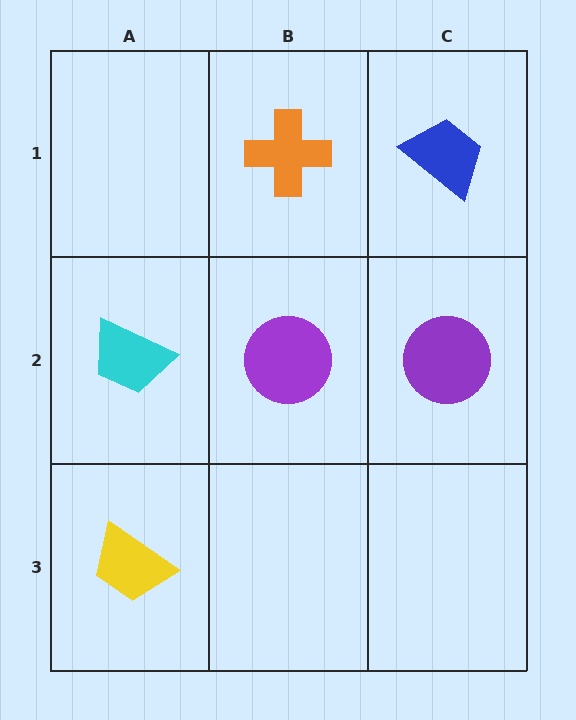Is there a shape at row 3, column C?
No, that cell is empty.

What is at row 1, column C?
A blue trapezoid.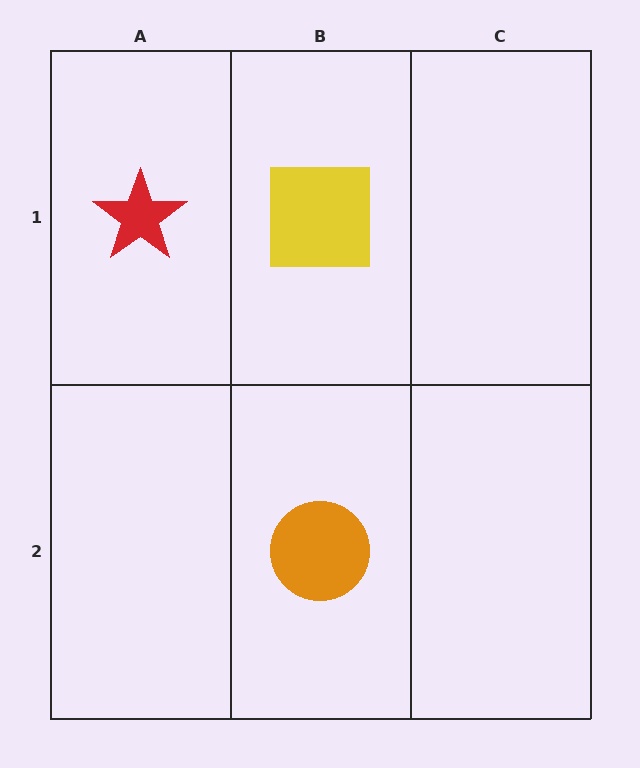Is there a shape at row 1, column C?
No, that cell is empty.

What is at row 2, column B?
An orange circle.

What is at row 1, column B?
A yellow square.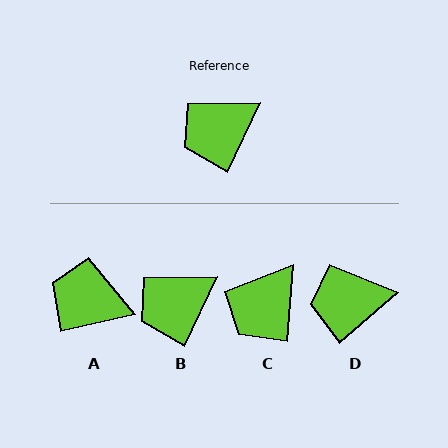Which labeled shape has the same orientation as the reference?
B.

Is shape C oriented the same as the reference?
No, it is off by about 21 degrees.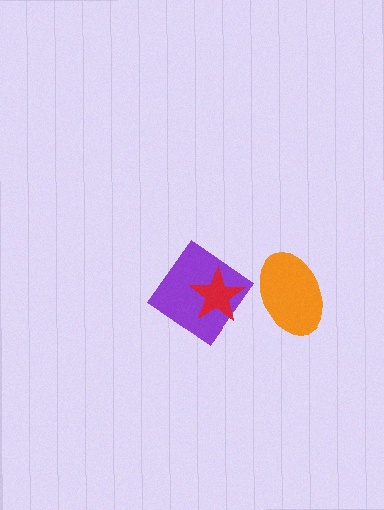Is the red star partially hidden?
No, no other shape covers it.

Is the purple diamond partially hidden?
Yes, it is partially covered by another shape.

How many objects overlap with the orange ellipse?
0 objects overlap with the orange ellipse.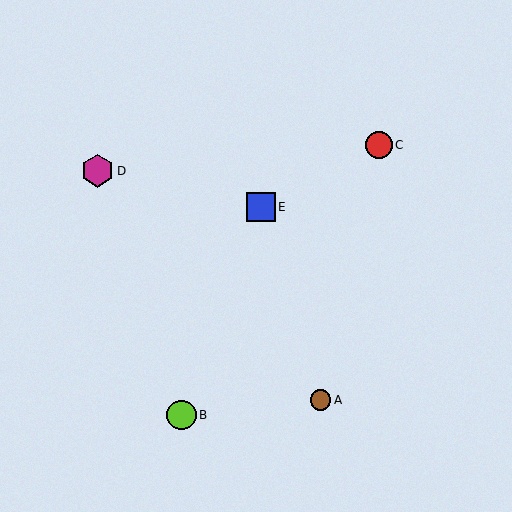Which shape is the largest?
The magenta hexagon (labeled D) is the largest.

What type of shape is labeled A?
Shape A is a brown circle.